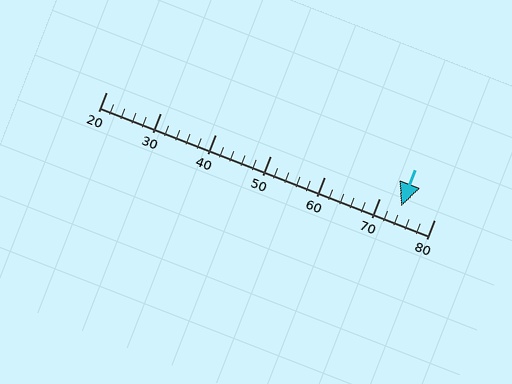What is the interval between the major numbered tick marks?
The major tick marks are spaced 10 units apart.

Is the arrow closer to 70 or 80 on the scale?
The arrow is closer to 70.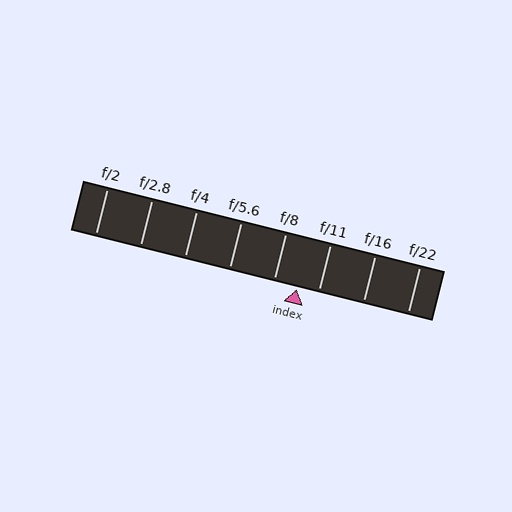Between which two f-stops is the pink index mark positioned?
The index mark is between f/8 and f/11.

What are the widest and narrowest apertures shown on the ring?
The widest aperture shown is f/2 and the narrowest is f/22.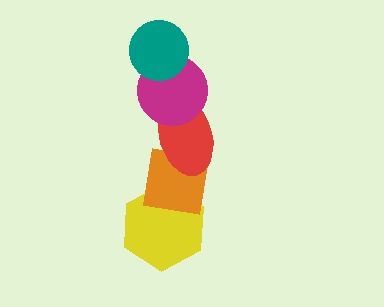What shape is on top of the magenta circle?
The teal circle is on top of the magenta circle.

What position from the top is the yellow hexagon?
The yellow hexagon is 5th from the top.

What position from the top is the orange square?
The orange square is 4th from the top.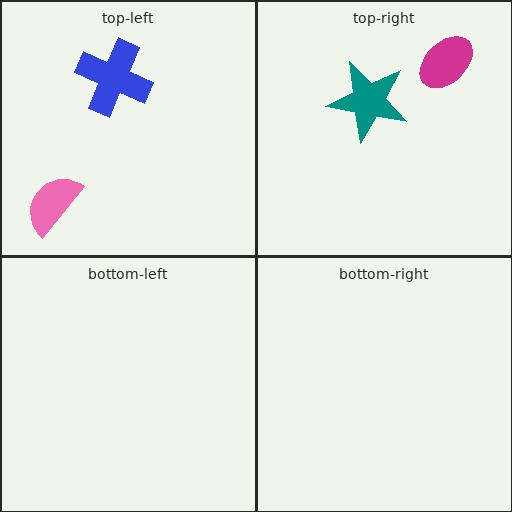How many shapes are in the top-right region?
2.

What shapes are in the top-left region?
The pink semicircle, the blue cross.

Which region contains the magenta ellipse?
The top-right region.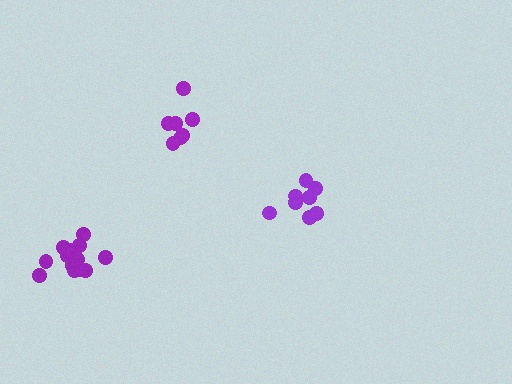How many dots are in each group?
Group 1: 7 dots, Group 2: 13 dots, Group 3: 8 dots (28 total).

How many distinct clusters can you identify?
There are 3 distinct clusters.